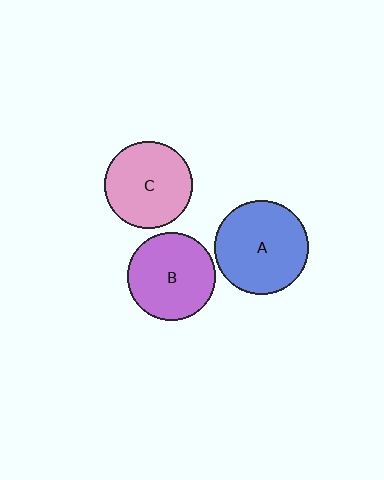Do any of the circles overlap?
No, none of the circles overlap.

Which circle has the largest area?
Circle A (blue).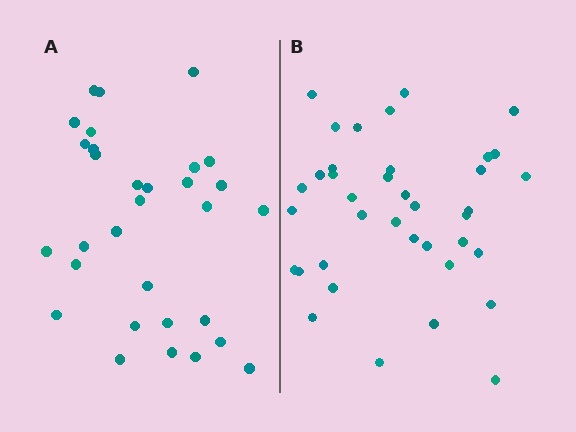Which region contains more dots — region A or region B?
Region B (the right region) has more dots.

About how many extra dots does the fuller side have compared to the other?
Region B has roughly 8 or so more dots than region A.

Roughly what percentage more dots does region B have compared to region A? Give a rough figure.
About 25% more.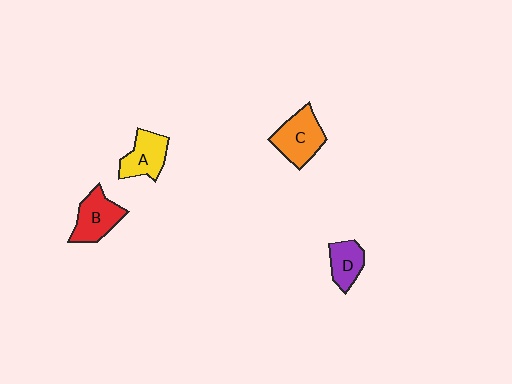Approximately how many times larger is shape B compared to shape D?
Approximately 1.4 times.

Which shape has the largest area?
Shape C (orange).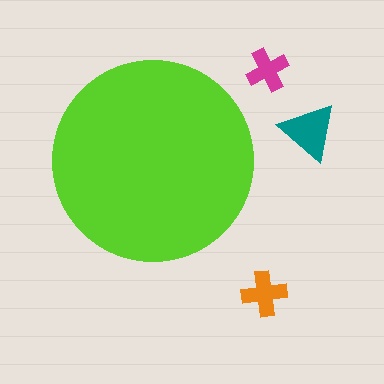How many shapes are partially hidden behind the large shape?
0 shapes are partially hidden.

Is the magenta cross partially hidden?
No, the magenta cross is fully visible.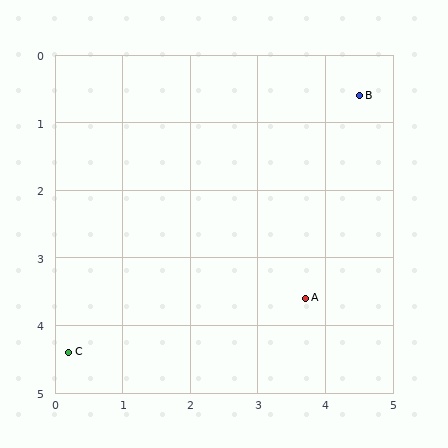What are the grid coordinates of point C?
Point C is at approximately (0.2, 4.4).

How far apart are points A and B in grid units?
Points A and B are about 3.1 grid units apart.